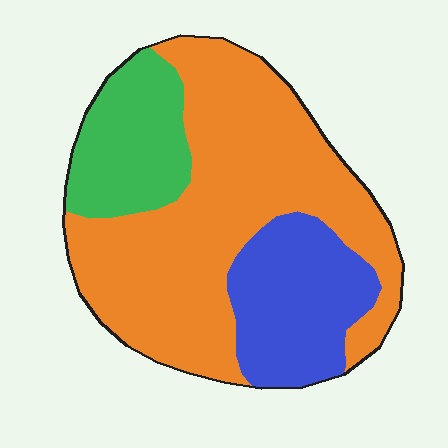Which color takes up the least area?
Green, at roughly 20%.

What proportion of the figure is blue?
Blue takes up between a sixth and a third of the figure.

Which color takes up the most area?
Orange, at roughly 60%.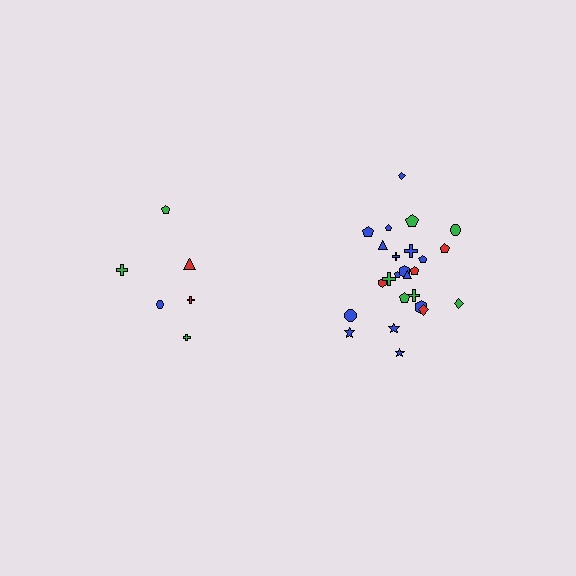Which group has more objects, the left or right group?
The right group.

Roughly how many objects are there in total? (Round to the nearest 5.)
Roughly 30 objects in total.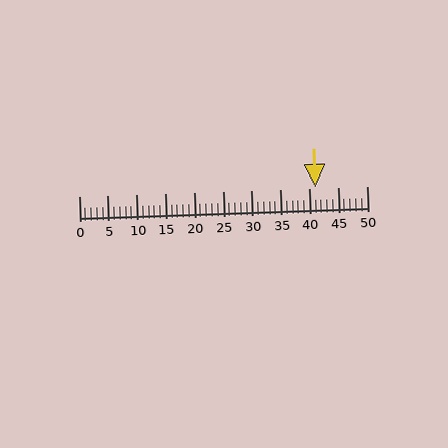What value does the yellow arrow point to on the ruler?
The yellow arrow points to approximately 41.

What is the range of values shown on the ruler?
The ruler shows values from 0 to 50.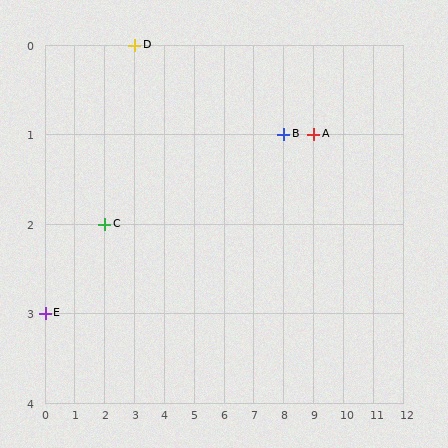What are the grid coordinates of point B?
Point B is at grid coordinates (8, 1).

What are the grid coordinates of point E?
Point E is at grid coordinates (0, 3).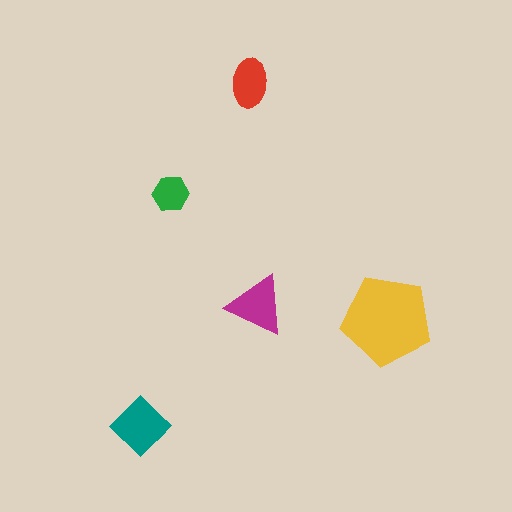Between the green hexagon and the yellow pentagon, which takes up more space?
The yellow pentagon.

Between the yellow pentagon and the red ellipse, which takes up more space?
The yellow pentagon.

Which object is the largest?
The yellow pentagon.